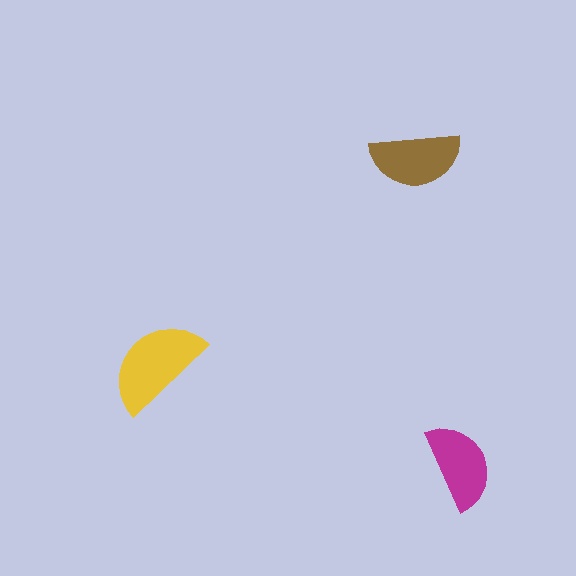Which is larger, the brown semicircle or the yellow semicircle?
The yellow one.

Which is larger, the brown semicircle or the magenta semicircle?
The brown one.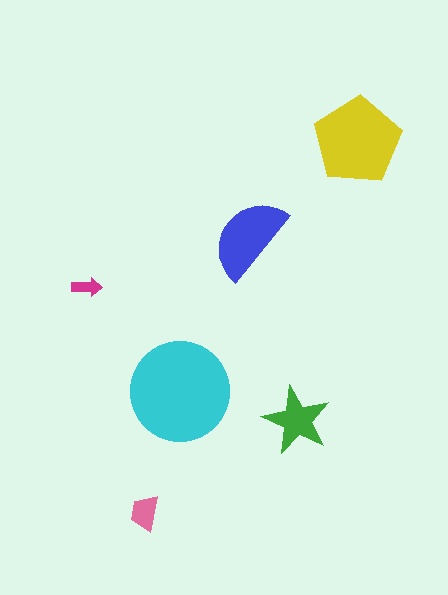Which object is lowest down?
The pink trapezoid is bottommost.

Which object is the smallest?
The magenta arrow.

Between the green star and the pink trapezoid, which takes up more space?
The green star.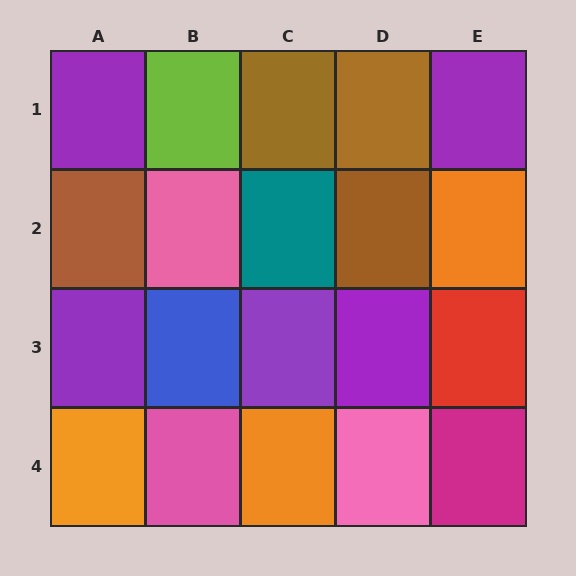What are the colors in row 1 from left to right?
Purple, lime, brown, brown, purple.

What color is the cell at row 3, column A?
Purple.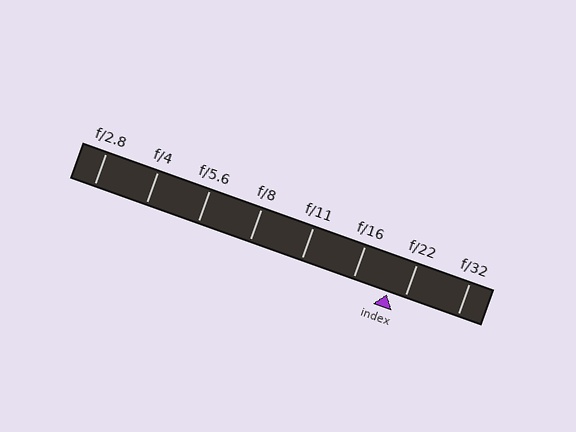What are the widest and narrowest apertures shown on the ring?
The widest aperture shown is f/2.8 and the narrowest is f/32.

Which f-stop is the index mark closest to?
The index mark is closest to f/22.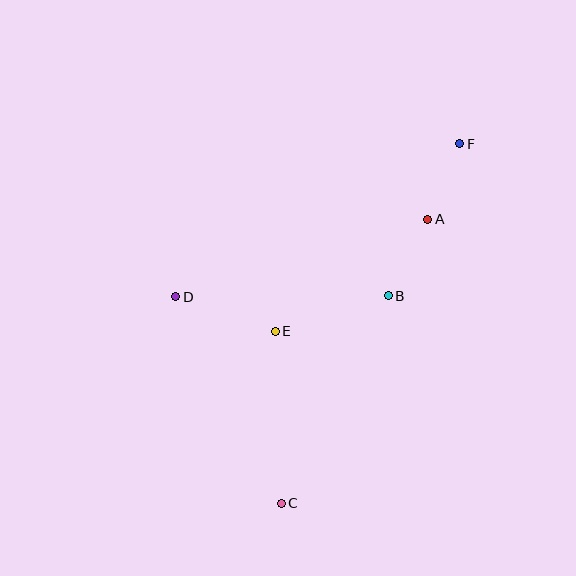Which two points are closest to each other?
Points A and F are closest to each other.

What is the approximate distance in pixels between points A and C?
The distance between A and C is approximately 320 pixels.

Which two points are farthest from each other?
Points C and F are farthest from each other.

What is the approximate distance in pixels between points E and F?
The distance between E and F is approximately 263 pixels.